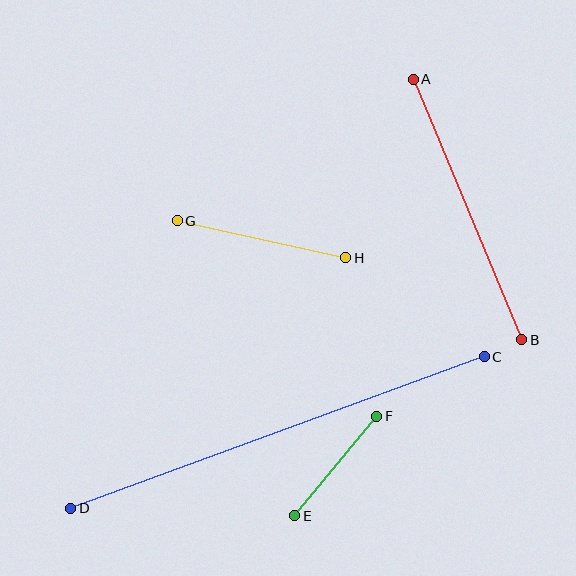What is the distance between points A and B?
The distance is approximately 282 pixels.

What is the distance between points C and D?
The distance is approximately 441 pixels.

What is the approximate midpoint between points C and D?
The midpoint is at approximately (278, 433) pixels.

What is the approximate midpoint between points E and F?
The midpoint is at approximately (336, 466) pixels.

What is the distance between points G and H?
The distance is approximately 173 pixels.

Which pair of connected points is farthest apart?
Points C and D are farthest apart.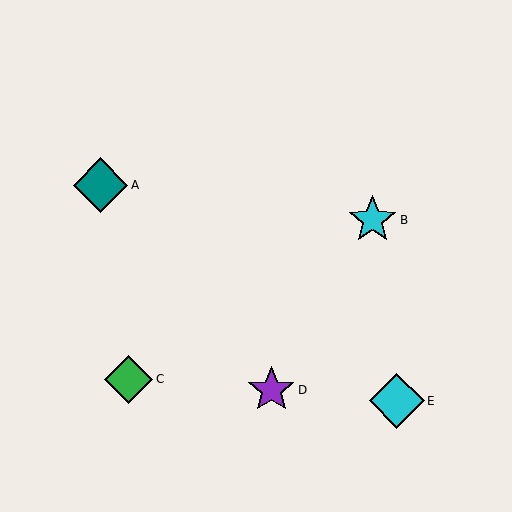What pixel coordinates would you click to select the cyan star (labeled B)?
Click at (373, 220) to select the cyan star B.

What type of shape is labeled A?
Shape A is a teal diamond.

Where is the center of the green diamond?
The center of the green diamond is at (129, 379).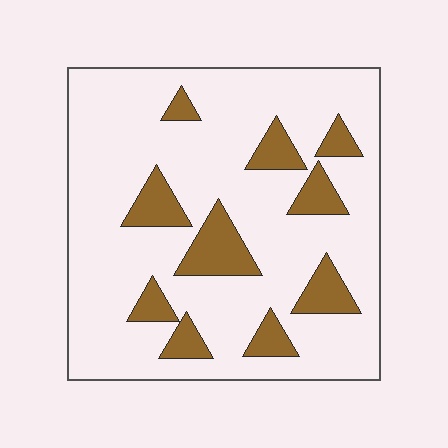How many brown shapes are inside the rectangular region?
10.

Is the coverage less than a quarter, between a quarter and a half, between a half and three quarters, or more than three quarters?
Less than a quarter.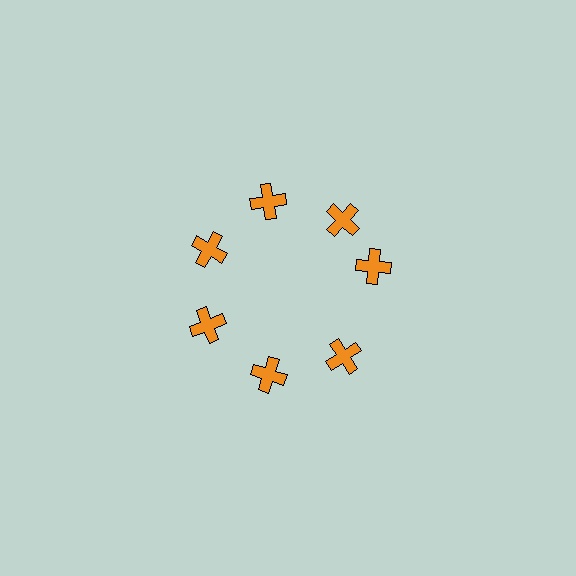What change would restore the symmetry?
The symmetry would be restored by rotating it back into even spacing with its neighbors so that all 7 crosses sit at equal angles and equal distance from the center.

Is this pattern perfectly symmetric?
No. The 7 orange crosses are arranged in a ring, but one element near the 3 o'clock position is rotated out of alignment along the ring, breaking the 7-fold rotational symmetry.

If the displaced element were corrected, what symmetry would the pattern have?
It would have 7-fold rotational symmetry — the pattern would map onto itself every 51 degrees.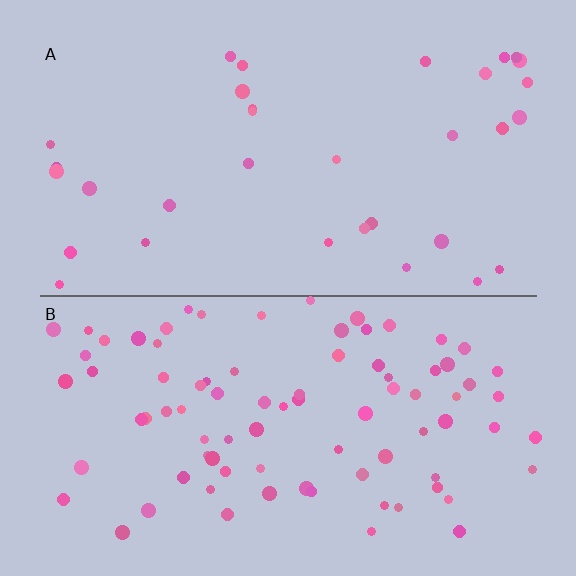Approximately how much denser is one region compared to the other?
Approximately 2.6× — region B over region A.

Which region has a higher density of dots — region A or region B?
B (the bottom).